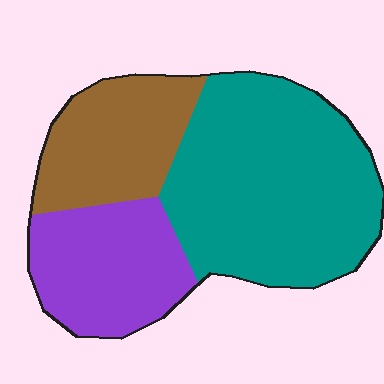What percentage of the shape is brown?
Brown takes up about one quarter (1/4) of the shape.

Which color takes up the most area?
Teal, at roughly 50%.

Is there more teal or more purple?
Teal.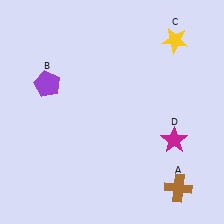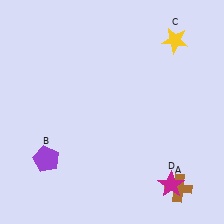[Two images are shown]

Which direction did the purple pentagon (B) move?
The purple pentagon (B) moved down.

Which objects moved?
The objects that moved are: the purple pentagon (B), the magenta star (D).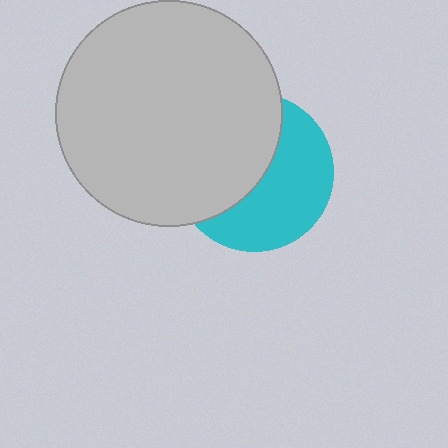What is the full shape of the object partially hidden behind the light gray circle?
The partially hidden object is a cyan circle.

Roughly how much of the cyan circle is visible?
About half of it is visible (roughly 50%).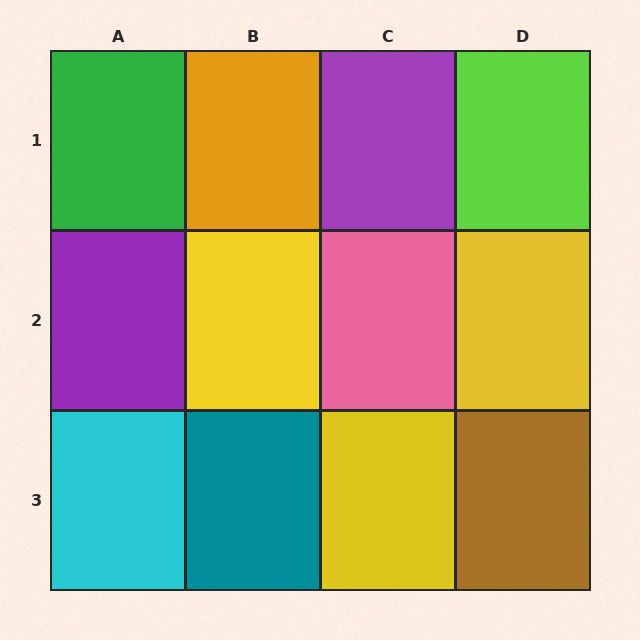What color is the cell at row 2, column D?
Yellow.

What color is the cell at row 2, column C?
Pink.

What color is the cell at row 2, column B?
Yellow.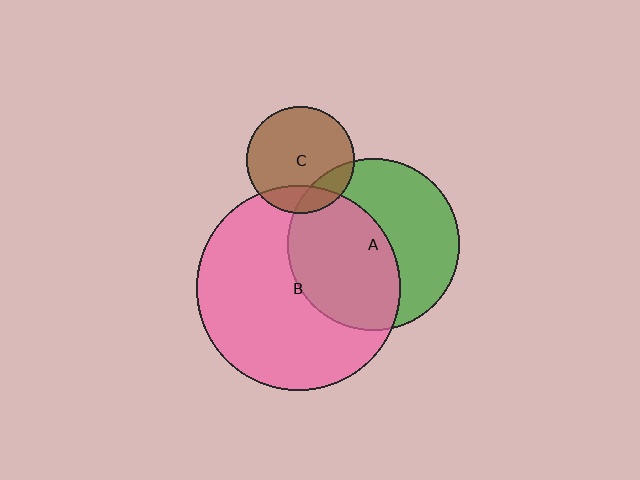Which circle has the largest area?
Circle B (pink).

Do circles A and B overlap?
Yes.